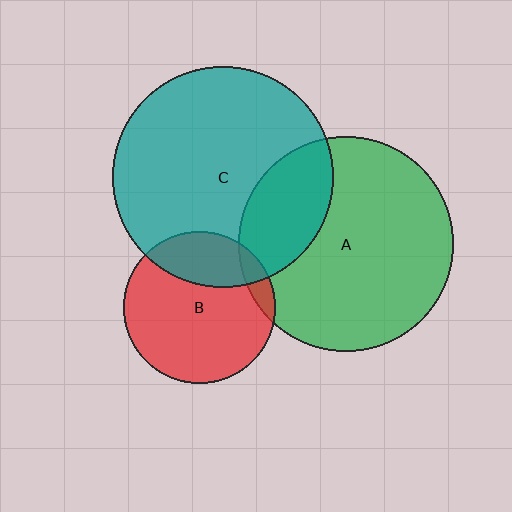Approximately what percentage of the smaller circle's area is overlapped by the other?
Approximately 10%.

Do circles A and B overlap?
Yes.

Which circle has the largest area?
Circle C (teal).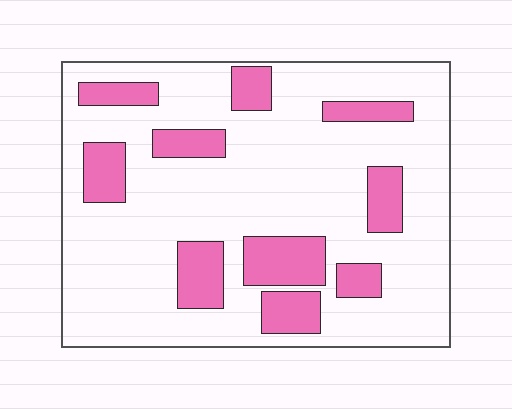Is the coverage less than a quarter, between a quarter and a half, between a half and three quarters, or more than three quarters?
Less than a quarter.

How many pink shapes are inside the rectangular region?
10.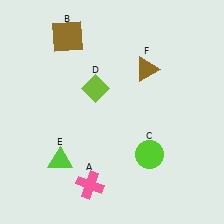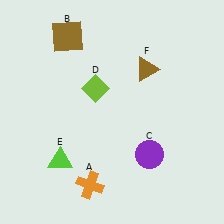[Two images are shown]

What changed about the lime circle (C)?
In Image 1, C is lime. In Image 2, it changed to purple.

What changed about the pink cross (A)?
In Image 1, A is pink. In Image 2, it changed to orange.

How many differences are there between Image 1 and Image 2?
There are 2 differences between the two images.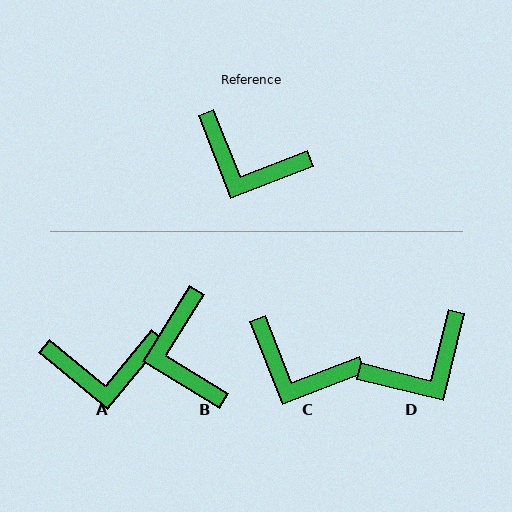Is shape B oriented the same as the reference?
No, it is off by about 53 degrees.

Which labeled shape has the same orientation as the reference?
C.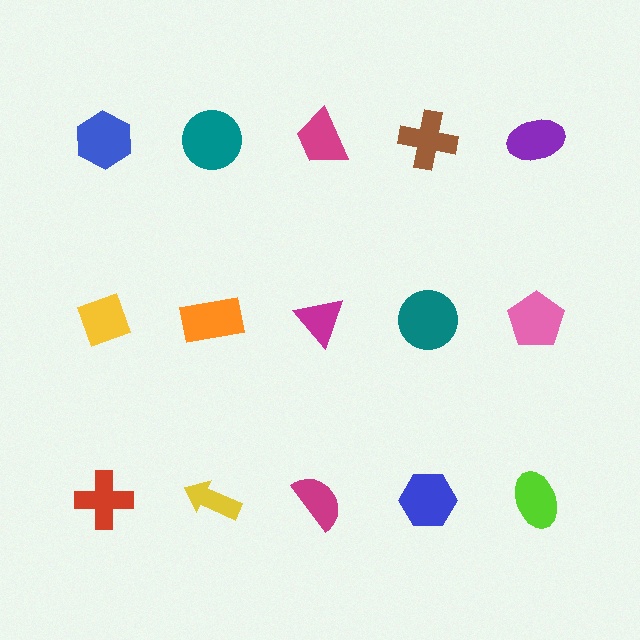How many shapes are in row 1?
5 shapes.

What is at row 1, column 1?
A blue hexagon.